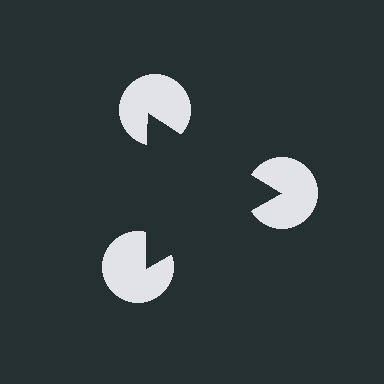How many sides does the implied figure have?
3 sides.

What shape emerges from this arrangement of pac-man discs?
An illusory triangle — its edges are inferred from the aligned wedge cuts in the pac-man discs, not physically drawn.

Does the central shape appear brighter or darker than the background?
It typically appears slightly darker than the background, even though no actual brightness change is drawn.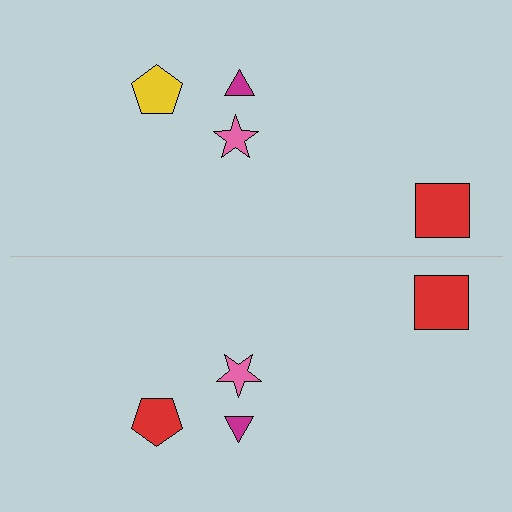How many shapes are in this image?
There are 8 shapes in this image.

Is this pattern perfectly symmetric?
No, the pattern is not perfectly symmetric. The red pentagon on the bottom side breaks the symmetry — its mirror counterpart is yellow.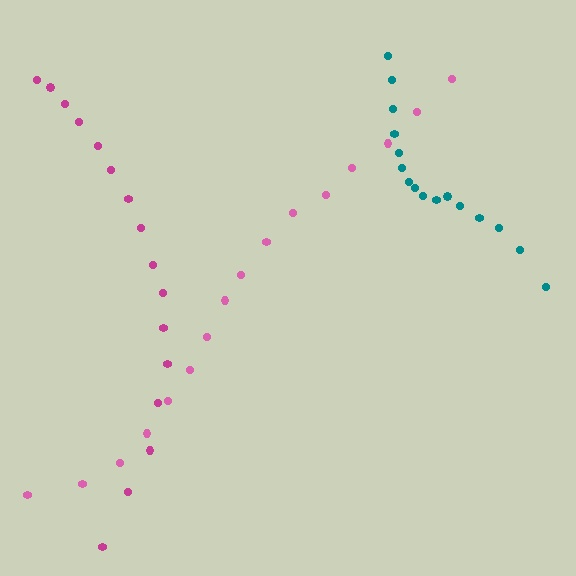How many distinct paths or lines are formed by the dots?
There are 3 distinct paths.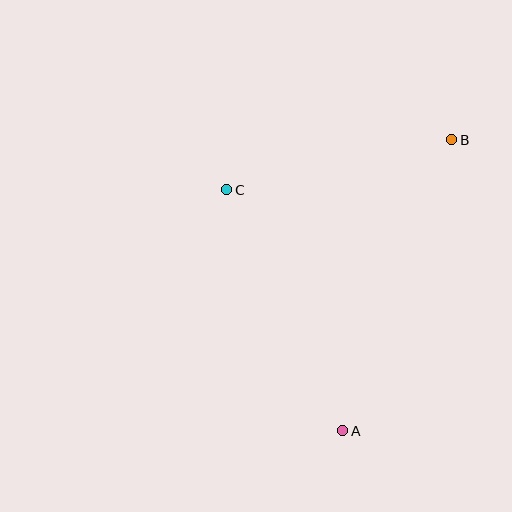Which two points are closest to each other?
Points B and C are closest to each other.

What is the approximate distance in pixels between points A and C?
The distance between A and C is approximately 267 pixels.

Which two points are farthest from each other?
Points A and B are farthest from each other.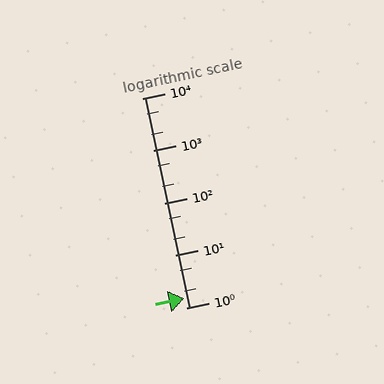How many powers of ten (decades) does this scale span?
The scale spans 4 decades, from 1 to 10000.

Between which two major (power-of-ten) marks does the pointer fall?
The pointer is between 1 and 10.